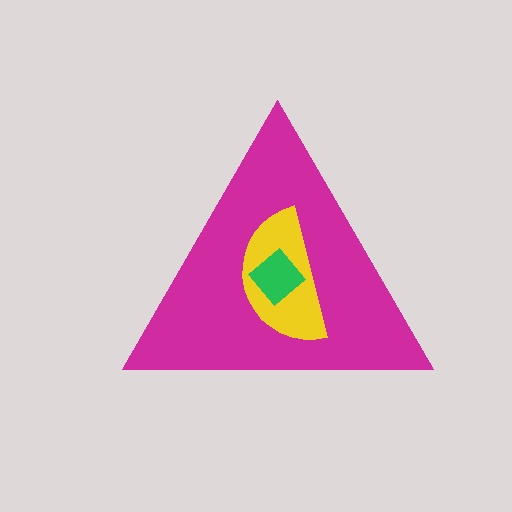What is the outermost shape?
The magenta triangle.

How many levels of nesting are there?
3.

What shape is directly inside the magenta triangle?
The yellow semicircle.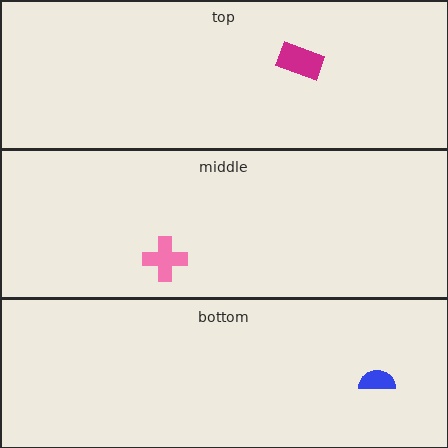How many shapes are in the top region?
1.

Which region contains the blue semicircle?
The bottom region.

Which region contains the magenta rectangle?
The top region.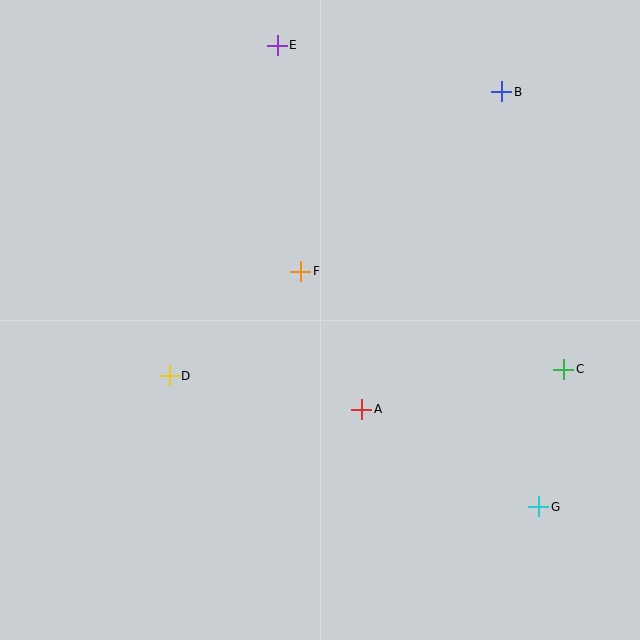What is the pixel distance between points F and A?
The distance between F and A is 151 pixels.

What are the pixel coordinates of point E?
Point E is at (277, 45).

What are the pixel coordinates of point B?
Point B is at (502, 92).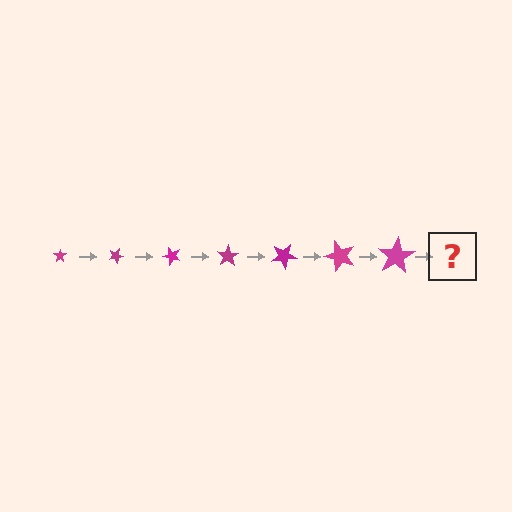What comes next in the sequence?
The next element should be a star, larger than the previous one and rotated 175 degrees from the start.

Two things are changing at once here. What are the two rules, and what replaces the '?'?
The two rules are that the star grows larger each step and it rotates 25 degrees each step. The '?' should be a star, larger than the previous one and rotated 175 degrees from the start.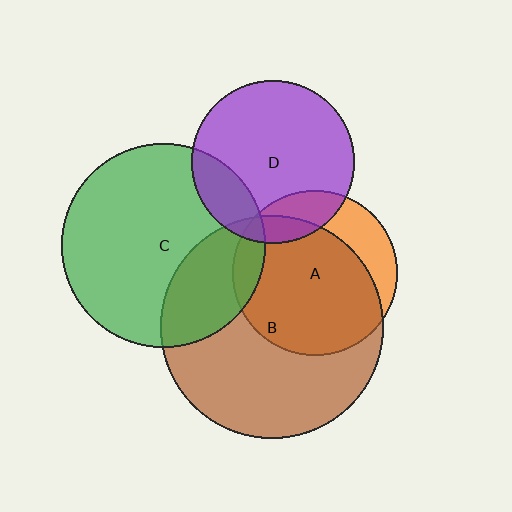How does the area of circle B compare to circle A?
Approximately 1.8 times.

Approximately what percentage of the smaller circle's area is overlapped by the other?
Approximately 15%.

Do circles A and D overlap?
Yes.